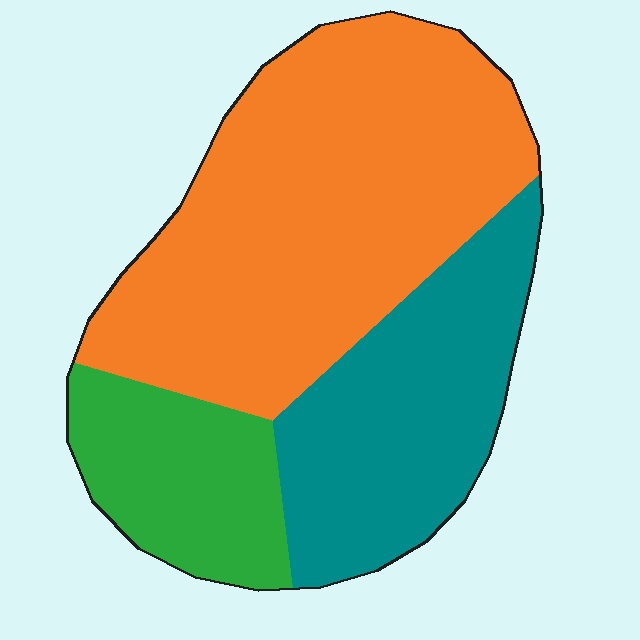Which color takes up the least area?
Green, at roughly 20%.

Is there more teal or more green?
Teal.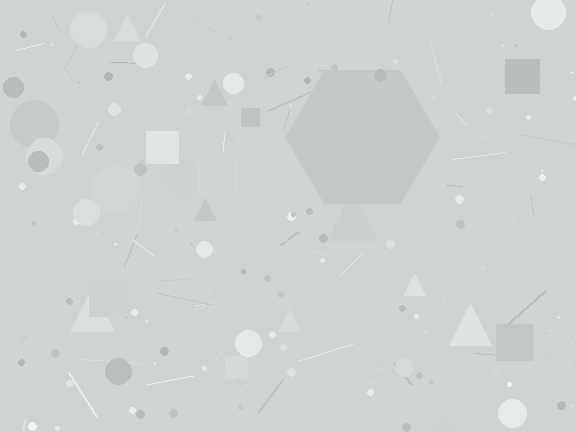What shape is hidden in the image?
A hexagon is hidden in the image.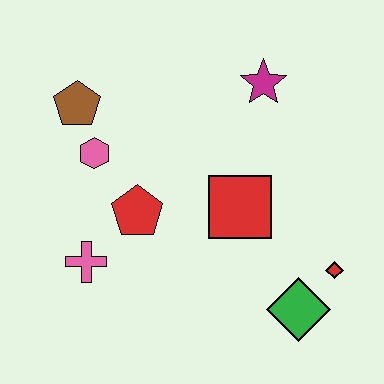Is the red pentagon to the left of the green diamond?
Yes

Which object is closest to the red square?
The red pentagon is closest to the red square.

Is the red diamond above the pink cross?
No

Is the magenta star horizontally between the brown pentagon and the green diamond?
Yes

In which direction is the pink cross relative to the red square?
The pink cross is to the left of the red square.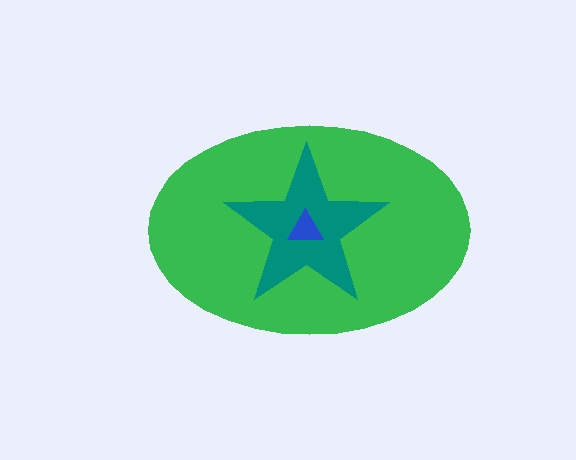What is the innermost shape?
The blue triangle.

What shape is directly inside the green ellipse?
The teal star.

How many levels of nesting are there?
3.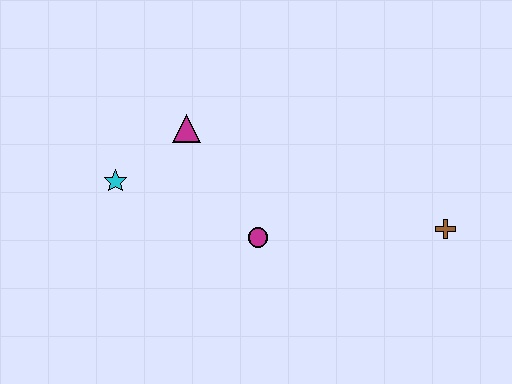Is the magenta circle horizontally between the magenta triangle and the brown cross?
Yes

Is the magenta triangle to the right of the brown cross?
No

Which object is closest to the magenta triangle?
The cyan star is closest to the magenta triangle.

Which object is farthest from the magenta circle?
The brown cross is farthest from the magenta circle.